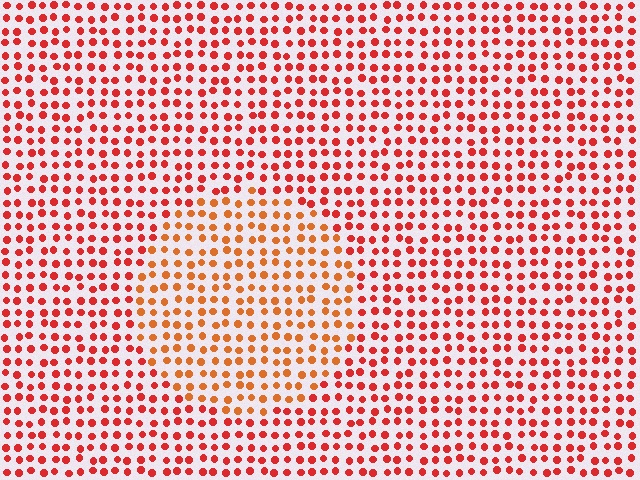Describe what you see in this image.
The image is filled with small red elements in a uniform arrangement. A circle-shaped region is visible where the elements are tinted to a slightly different hue, forming a subtle color boundary.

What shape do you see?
I see a circle.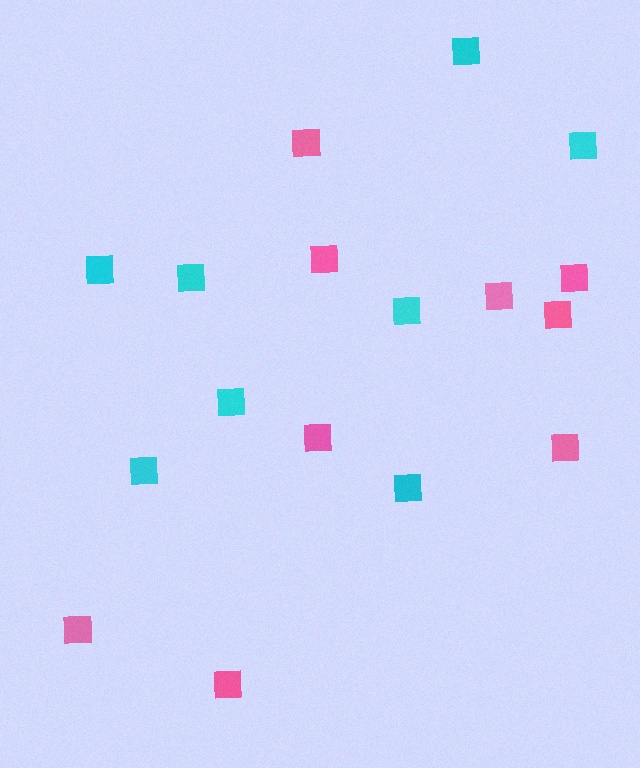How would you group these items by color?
There are 2 groups: one group of cyan squares (8) and one group of pink squares (9).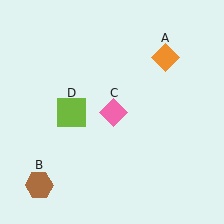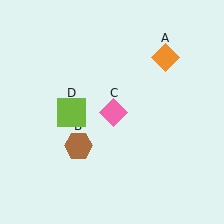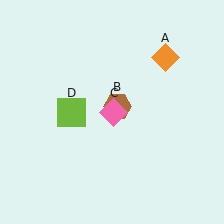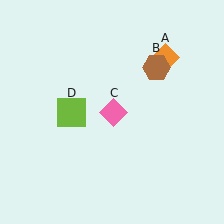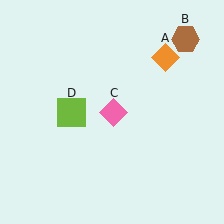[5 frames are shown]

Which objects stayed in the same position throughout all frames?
Orange diamond (object A) and pink diamond (object C) and lime square (object D) remained stationary.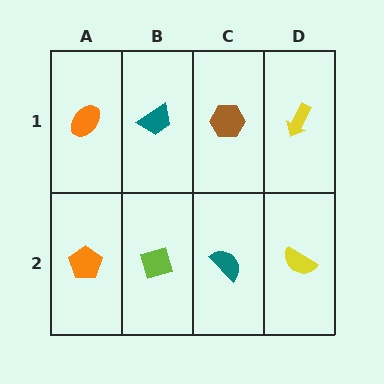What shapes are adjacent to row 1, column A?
An orange pentagon (row 2, column A), a teal trapezoid (row 1, column B).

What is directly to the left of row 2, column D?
A teal semicircle.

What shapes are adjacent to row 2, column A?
An orange ellipse (row 1, column A), a lime diamond (row 2, column B).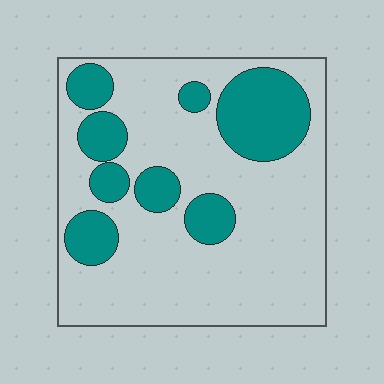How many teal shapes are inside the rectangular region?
8.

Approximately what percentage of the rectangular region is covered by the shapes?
Approximately 25%.